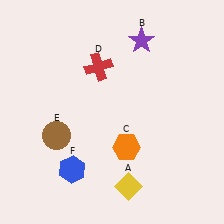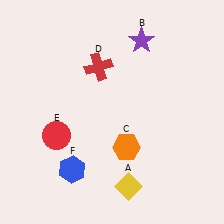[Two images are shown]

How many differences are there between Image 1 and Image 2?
There is 1 difference between the two images.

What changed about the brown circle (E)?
In Image 1, E is brown. In Image 2, it changed to red.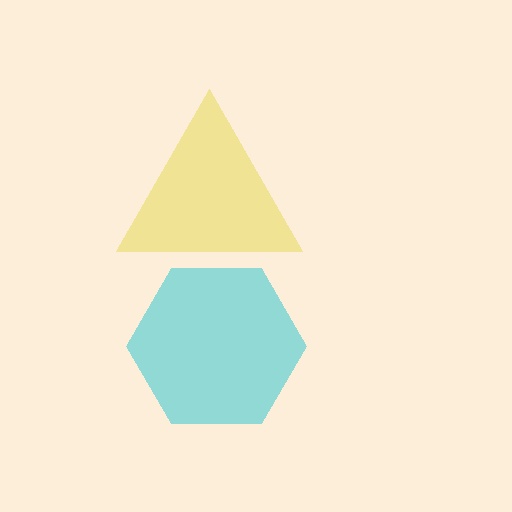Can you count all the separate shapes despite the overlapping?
Yes, there are 2 separate shapes.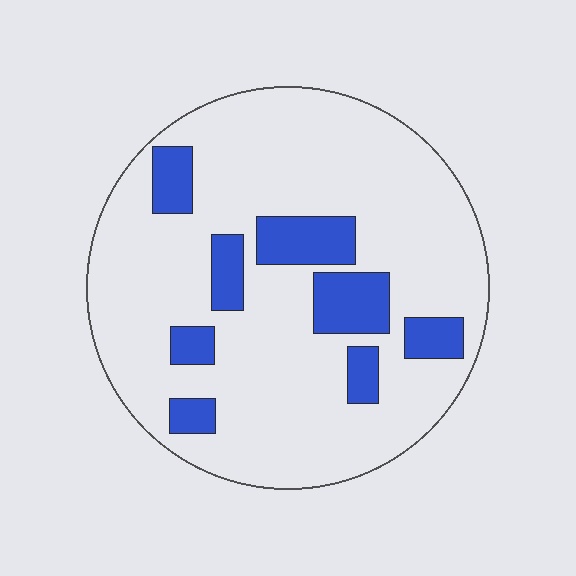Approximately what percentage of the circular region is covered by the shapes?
Approximately 20%.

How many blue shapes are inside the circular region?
8.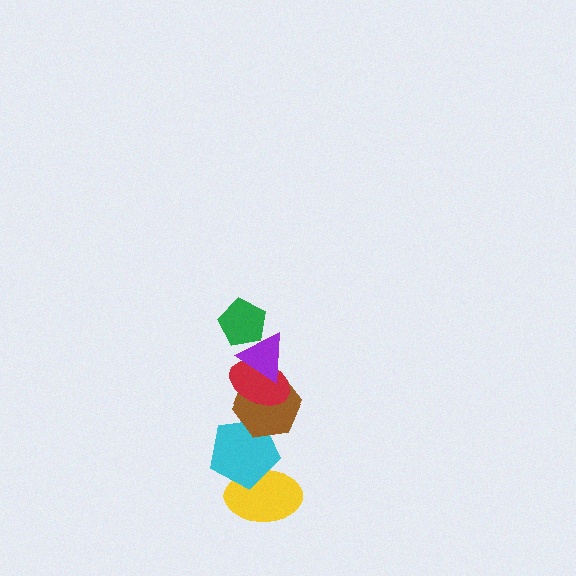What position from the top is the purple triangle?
The purple triangle is 2nd from the top.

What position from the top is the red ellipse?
The red ellipse is 3rd from the top.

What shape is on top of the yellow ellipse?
The cyan pentagon is on top of the yellow ellipse.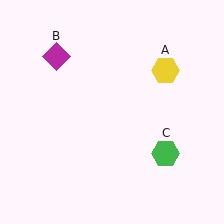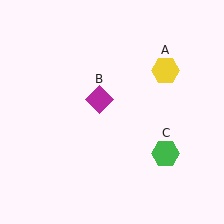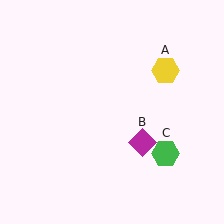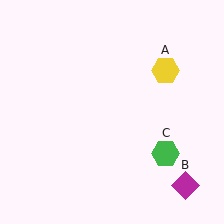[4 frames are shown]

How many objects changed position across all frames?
1 object changed position: magenta diamond (object B).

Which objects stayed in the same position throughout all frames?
Yellow hexagon (object A) and green hexagon (object C) remained stationary.